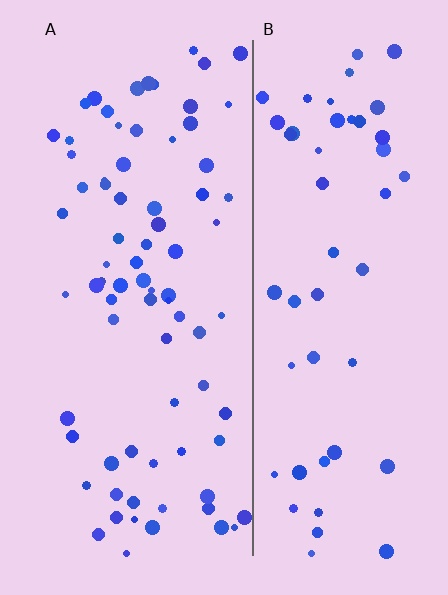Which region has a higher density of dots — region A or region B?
A (the left).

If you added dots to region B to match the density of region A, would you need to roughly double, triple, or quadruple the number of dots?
Approximately double.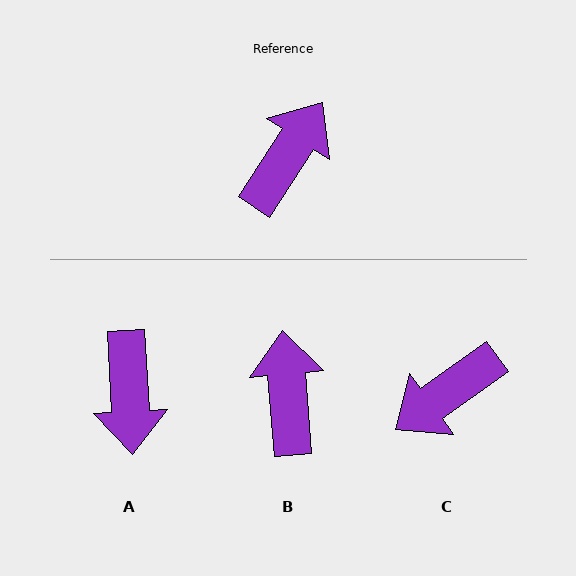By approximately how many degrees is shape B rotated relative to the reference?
Approximately 38 degrees counter-clockwise.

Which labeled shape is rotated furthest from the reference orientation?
C, about 159 degrees away.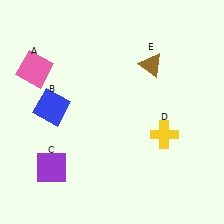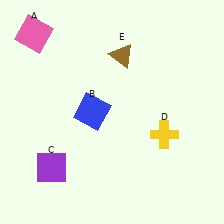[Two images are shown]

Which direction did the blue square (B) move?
The blue square (B) moved right.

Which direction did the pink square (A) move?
The pink square (A) moved up.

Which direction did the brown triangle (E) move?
The brown triangle (E) moved left.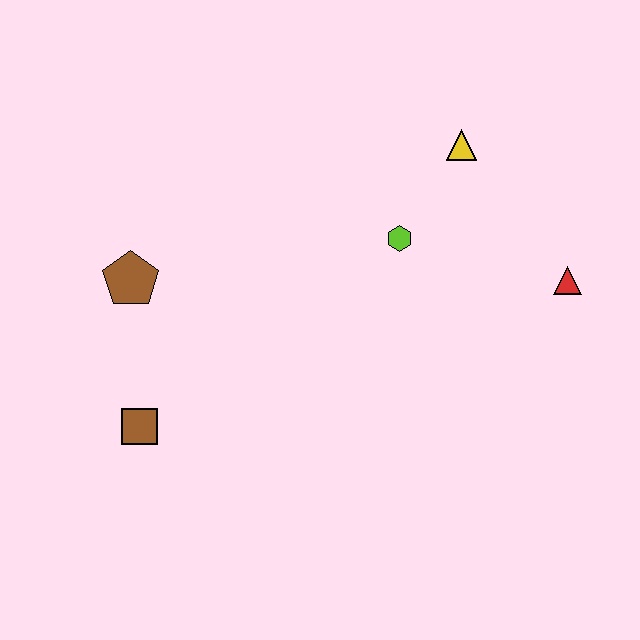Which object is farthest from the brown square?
The red triangle is farthest from the brown square.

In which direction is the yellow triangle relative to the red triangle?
The yellow triangle is above the red triangle.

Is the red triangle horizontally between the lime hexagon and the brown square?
No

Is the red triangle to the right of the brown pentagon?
Yes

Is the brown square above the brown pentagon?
No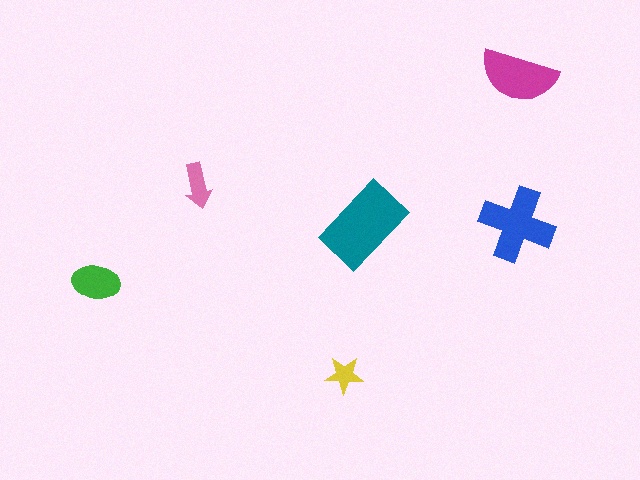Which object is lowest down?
The yellow star is bottommost.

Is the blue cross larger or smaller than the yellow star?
Larger.